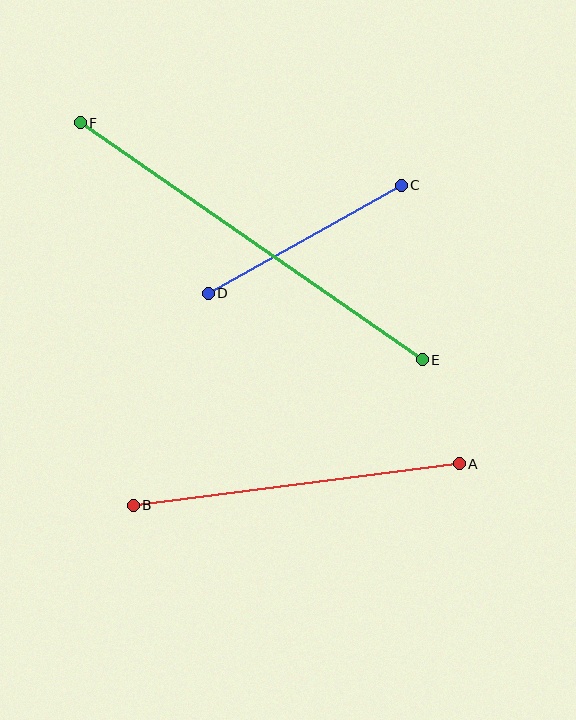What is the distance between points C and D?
The distance is approximately 221 pixels.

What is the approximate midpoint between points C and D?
The midpoint is at approximately (305, 239) pixels.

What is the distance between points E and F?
The distance is approximately 416 pixels.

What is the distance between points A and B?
The distance is approximately 328 pixels.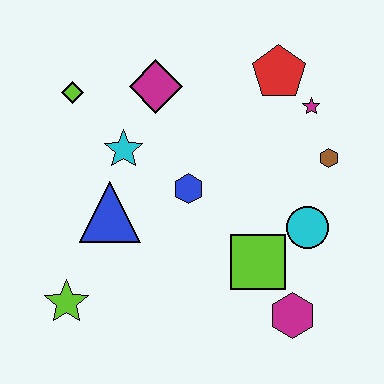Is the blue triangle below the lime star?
No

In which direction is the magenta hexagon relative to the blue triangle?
The magenta hexagon is to the right of the blue triangle.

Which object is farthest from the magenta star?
The lime star is farthest from the magenta star.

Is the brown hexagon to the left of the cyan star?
No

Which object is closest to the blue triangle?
The cyan star is closest to the blue triangle.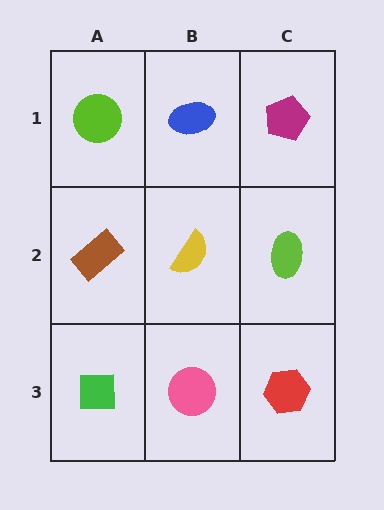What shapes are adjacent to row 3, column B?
A yellow semicircle (row 2, column B), a green square (row 3, column A), a red hexagon (row 3, column C).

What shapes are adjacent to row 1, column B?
A yellow semicircle (row 2, column B), a lime circle (row 1, column A), a magenta pentagon (row 1, column C).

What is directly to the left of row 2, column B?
A brown rectangle.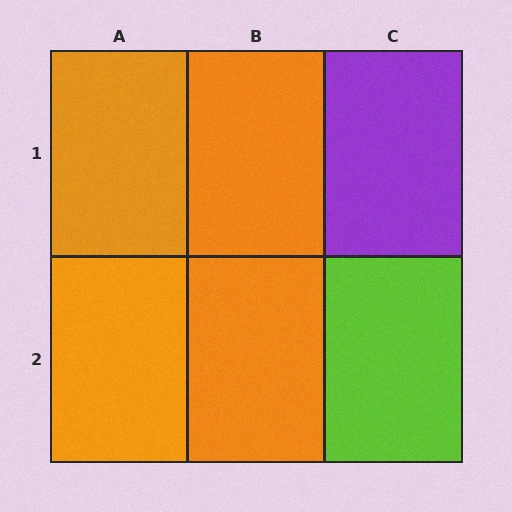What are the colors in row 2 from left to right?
Orange, orange, lime.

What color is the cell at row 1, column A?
Orange.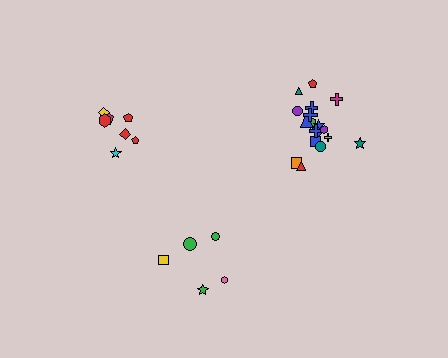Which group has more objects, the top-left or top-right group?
The top-right group.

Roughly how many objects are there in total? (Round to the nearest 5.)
Roughly 30 objects in total.